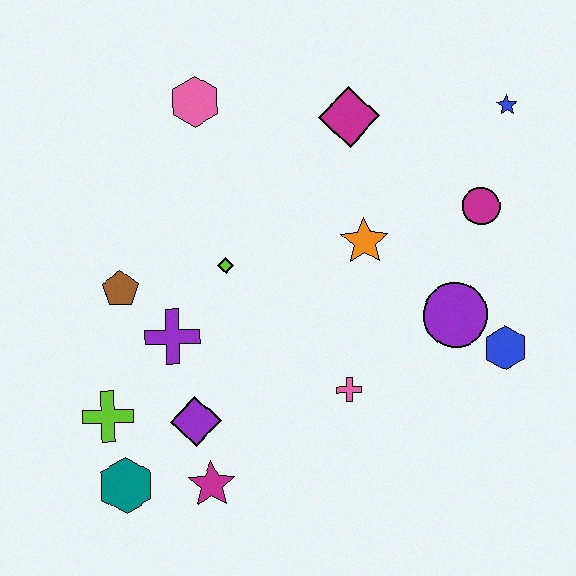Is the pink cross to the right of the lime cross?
Yes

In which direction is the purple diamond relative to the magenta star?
The purple diamond is above the magenta star.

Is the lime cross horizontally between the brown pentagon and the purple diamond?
No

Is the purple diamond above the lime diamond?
No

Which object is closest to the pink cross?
The purple circle is closest to the pink cross.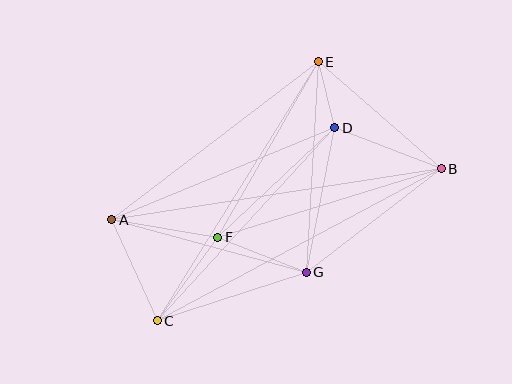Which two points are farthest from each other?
Points A and B are farthest from each other.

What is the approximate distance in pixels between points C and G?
The distance between C and G is approximately 157 pixels.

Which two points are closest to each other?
Points D and E are closest to each other.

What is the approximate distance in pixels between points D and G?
The distance between D and G is approximately 147 pixels.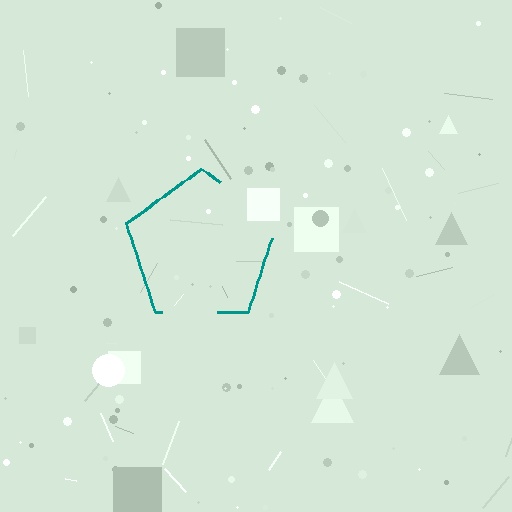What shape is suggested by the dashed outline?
The dashed outline suggests a pentagon.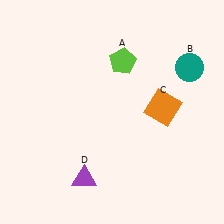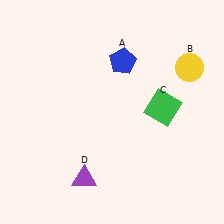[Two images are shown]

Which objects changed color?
A changed from lime to blue. B changed from teal to yellow. C changed from orange to green.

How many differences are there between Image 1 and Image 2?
There are 3 differences between the two images.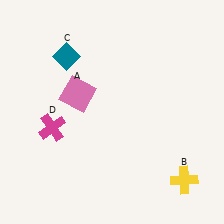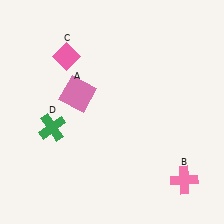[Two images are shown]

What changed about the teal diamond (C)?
In Image 1, C is teal. In Image 2, it changed to pink.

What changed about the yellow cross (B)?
In Image 1, B is yellow. In Image 2, it changed to pink.